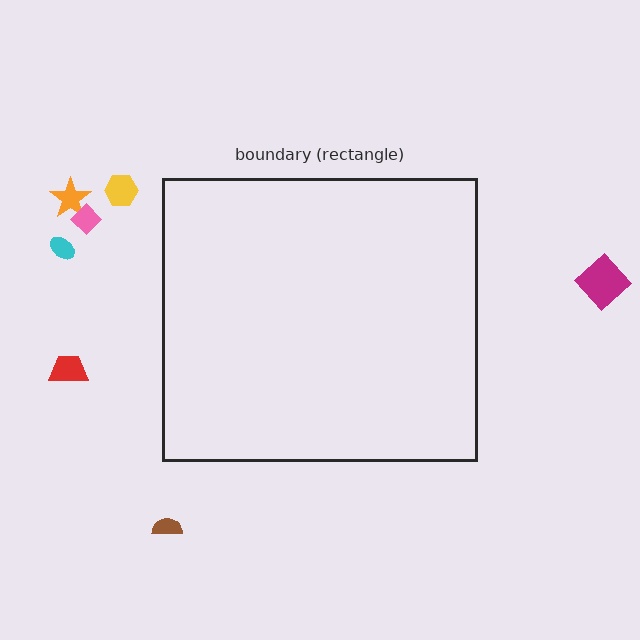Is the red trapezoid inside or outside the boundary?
Outside.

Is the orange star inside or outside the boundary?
Outside.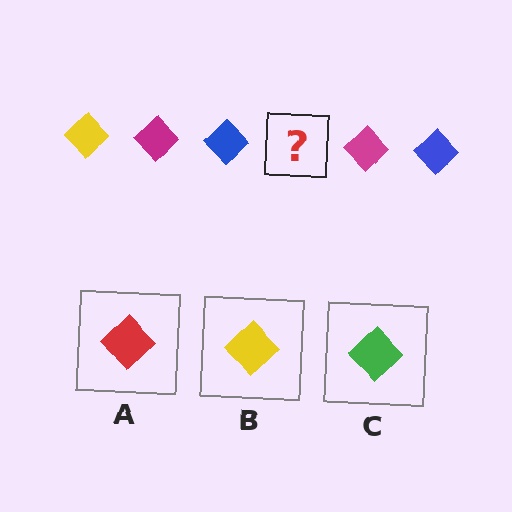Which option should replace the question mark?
Option B.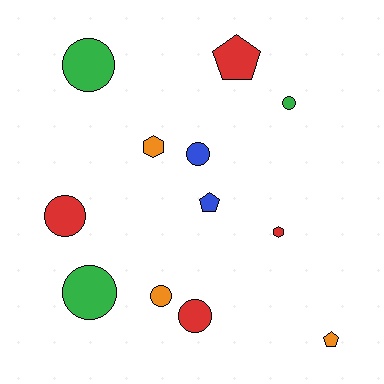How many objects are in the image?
There are 12 objects.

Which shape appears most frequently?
Circle, with 7 objects.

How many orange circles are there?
There is 1 orange circle.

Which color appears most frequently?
Red, with 4 objects.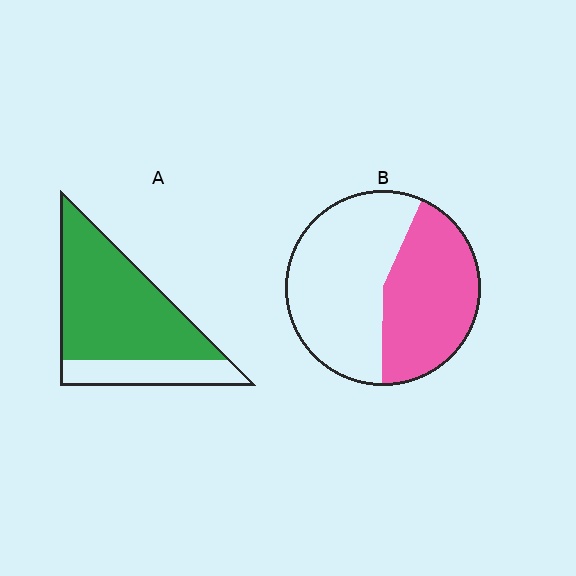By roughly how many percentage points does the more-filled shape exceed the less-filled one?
By roughly 30 percentage points (A over B).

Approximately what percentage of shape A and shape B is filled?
A is approximately 75% and B is approximately 45%.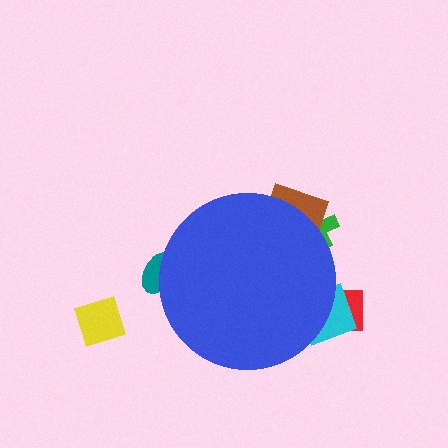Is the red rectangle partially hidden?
Yes, the red rectangle is partially hidden behind the blue circle.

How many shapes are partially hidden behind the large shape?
5 shapes are partially hidden.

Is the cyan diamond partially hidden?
Yes, the cyan diamond is partially hidden behind the blue circle.